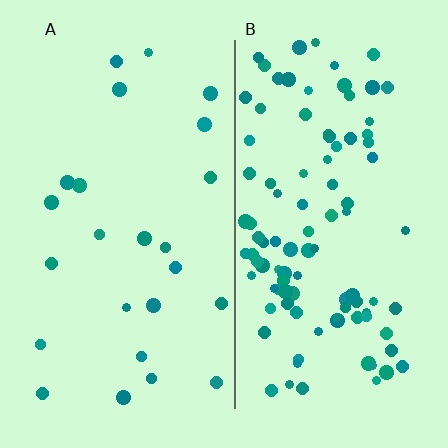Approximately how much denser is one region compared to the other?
Approximately 4.3× — region B over region A.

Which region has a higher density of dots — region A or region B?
B (the right).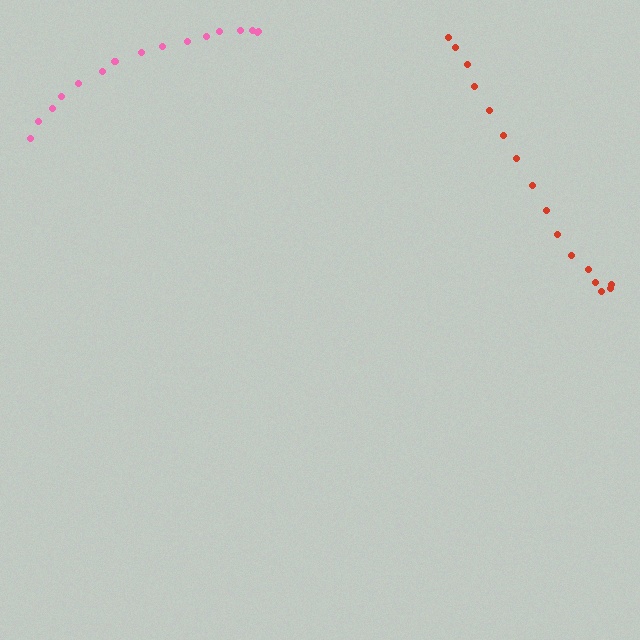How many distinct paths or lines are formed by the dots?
There are 2 distinct paths.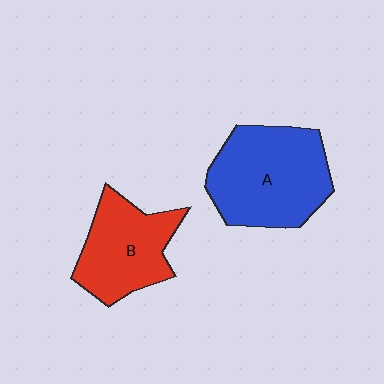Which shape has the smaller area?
Shape B (red).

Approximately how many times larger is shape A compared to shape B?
Approximately 1.4 times.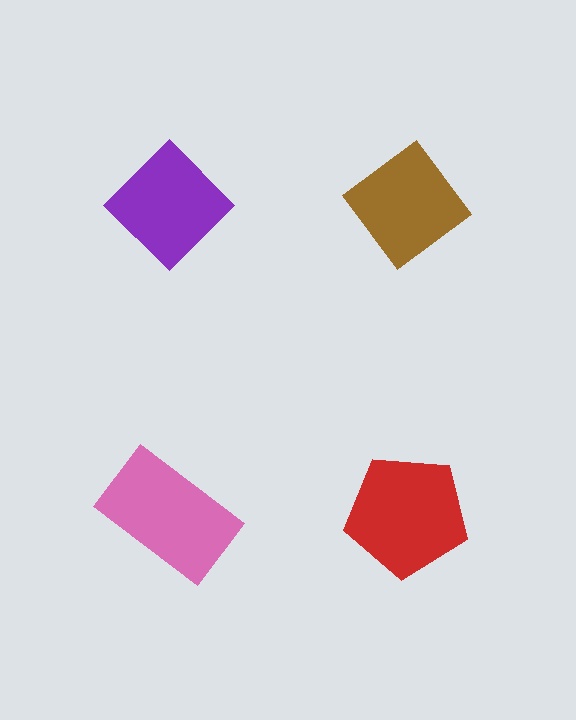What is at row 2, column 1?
A pink rectangle.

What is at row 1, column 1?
A purple diamond.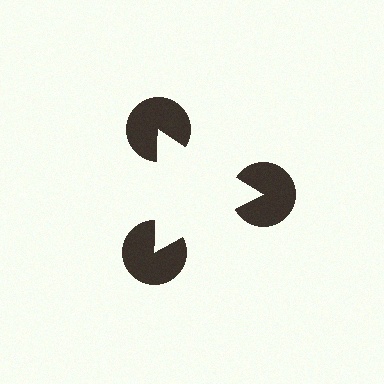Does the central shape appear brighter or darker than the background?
It typically appears slightly brighter than the background, even though no actual brightness change is drawn.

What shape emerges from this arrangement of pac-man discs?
An illusory triangle — its edges are inferred from the aligned wedge cuts in the pac-man discs, not physically drawn.